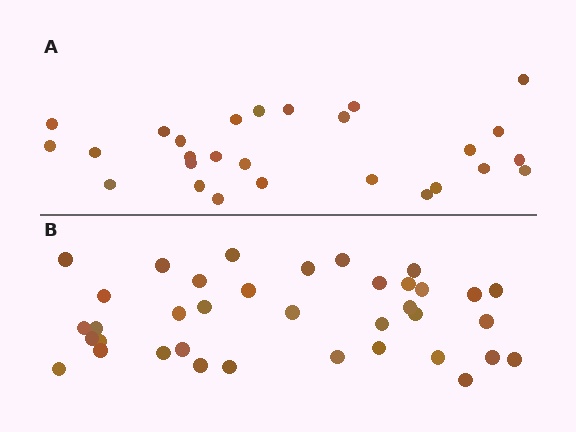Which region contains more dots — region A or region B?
Region B (the bottom region) has more dots.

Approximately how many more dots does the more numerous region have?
Region B has roughly 10 or so more dots than region A.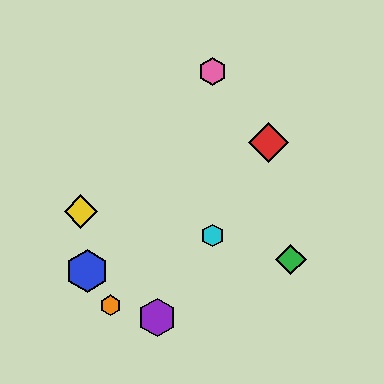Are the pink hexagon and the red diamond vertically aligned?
No, the pink hexagon is at x≈213 and the red diamond is at x≈268.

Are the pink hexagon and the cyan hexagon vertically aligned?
Yes, both are at x≈213.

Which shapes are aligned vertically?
The cyan hexagon, the pink hexagon are aligned vertically.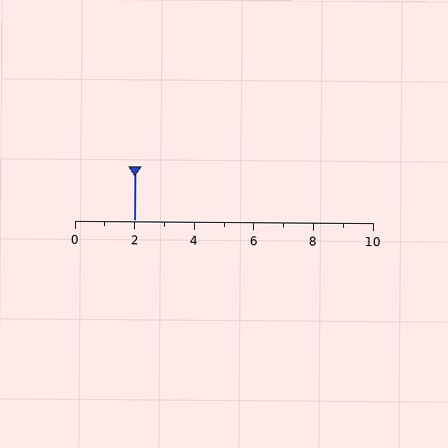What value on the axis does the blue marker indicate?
The marker indicates approximately 2.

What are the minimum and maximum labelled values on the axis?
The axis runs from 0 to 10.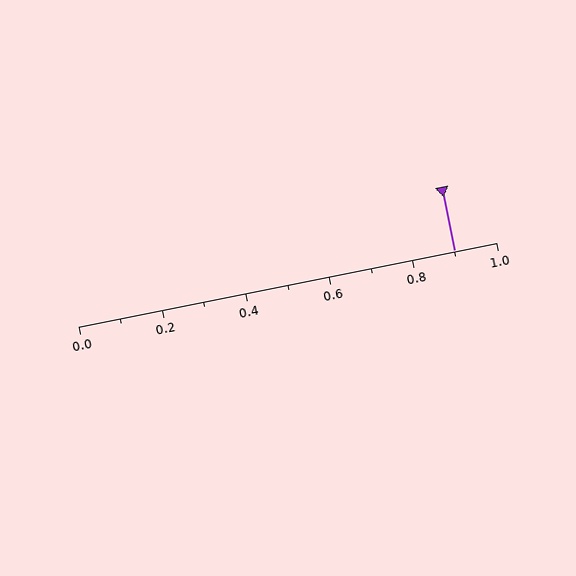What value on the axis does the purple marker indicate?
The marker indicates approximately 0.9.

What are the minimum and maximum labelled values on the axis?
The axis runs from 0.0 to 1.0.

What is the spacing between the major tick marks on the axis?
The major ticks are spaced 0.2 apart.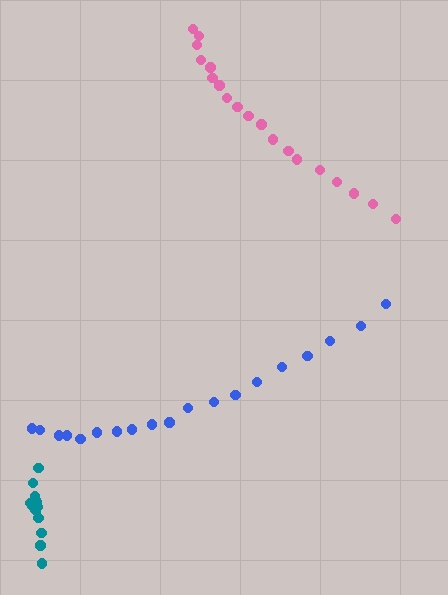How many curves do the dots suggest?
There are 3 distinct paths.